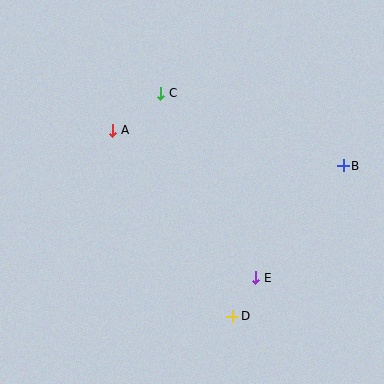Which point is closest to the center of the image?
Point A at (113, 130) is closest to the center.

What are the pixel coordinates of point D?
Point D is at (233, 316).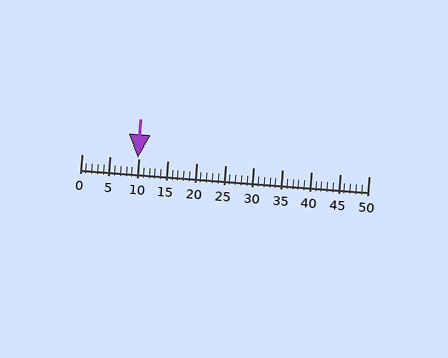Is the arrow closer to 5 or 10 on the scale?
The arrow is closer to 10.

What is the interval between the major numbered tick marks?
The major tick marks are spaced 5 units apart.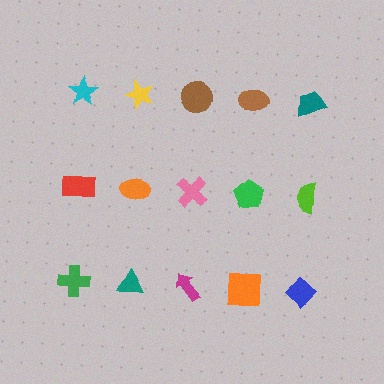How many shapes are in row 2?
5 shapes.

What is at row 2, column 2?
An orange ellipse.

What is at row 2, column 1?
A red rectangle.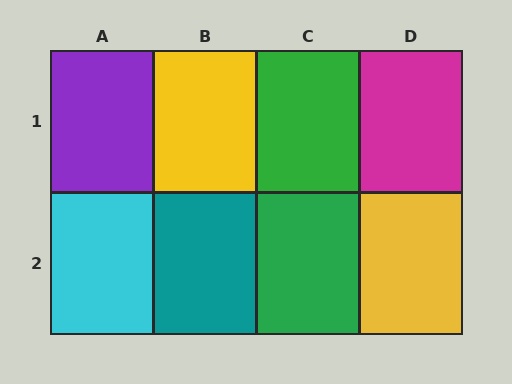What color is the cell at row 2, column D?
Yellow.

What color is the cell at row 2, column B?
Teal.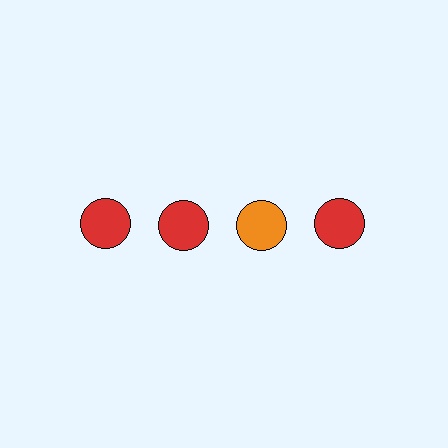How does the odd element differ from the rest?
It has a different color: orange instead of red.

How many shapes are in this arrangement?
There are 4 shapes arranged in a grid pattern.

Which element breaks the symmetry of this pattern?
The orange circle in the top row, center column breaks the symmetry. All other shapes are red circles.